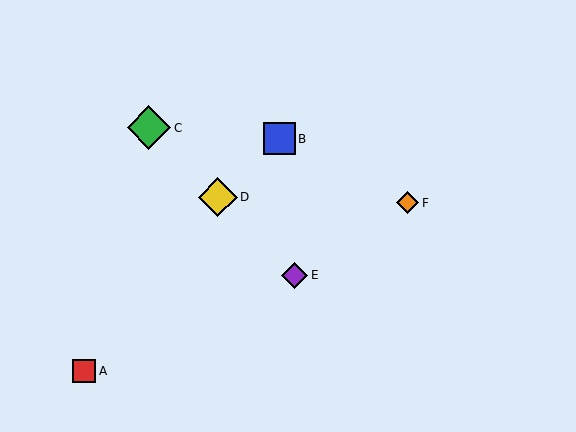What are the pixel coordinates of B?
Object B is at (279, 139).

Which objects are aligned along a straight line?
Objects C, D, E are aligned along a straight line.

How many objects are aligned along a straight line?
3 objects (C, D, E) are aligned along a straight line.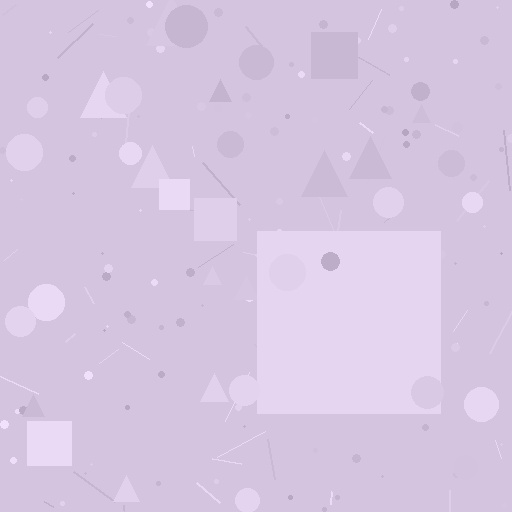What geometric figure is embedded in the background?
A square is embedded in the background.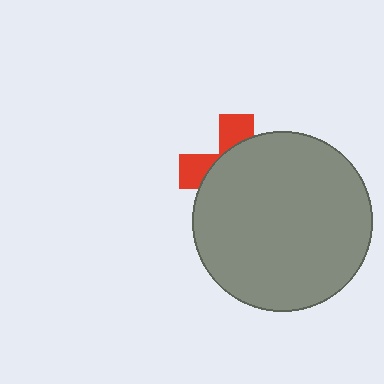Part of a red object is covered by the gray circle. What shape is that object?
It is a cross.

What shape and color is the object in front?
The object in front is a gray circle.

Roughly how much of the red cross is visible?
A small part of it is visible (roughly 31%).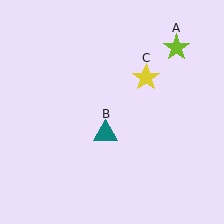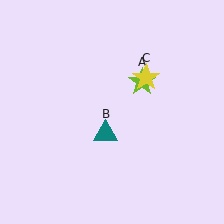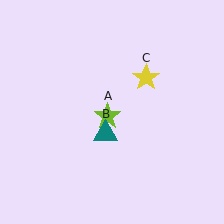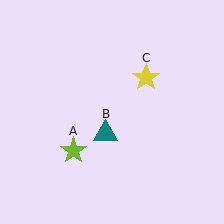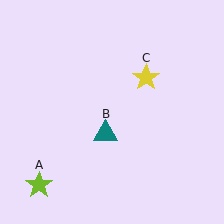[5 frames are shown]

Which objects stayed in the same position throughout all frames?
Teal triangle (object B) and yellow star (object C) remained stationary.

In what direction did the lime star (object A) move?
The lime star (object A) moved down and to the left.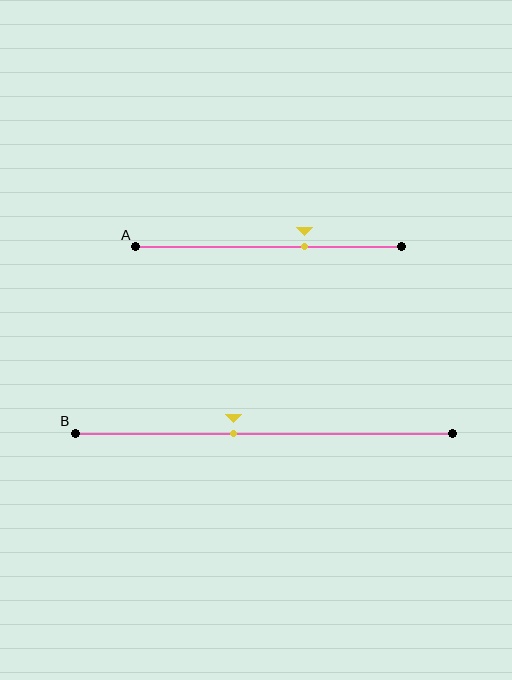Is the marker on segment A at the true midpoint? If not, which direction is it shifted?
No, the marker on segment A is shifted to the right by about 13% of the segment length.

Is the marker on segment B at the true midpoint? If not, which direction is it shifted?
No, the marker on segment B is shifted to the left by about 8% of the segment length.